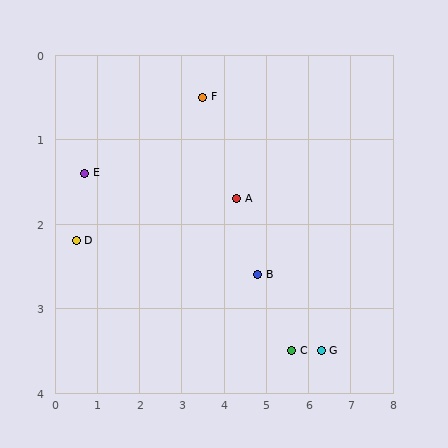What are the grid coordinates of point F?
Point F is at approximately (3.5, 0.5).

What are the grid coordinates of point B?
Point B is at approximately (4.8, 2.6).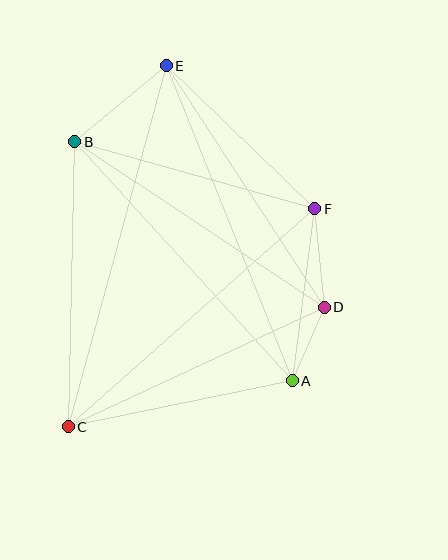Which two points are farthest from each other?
Points C and E are farthest from each other.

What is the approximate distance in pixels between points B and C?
The distance between B and C is approximately 285 pixels.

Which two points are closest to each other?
Points A and D are closest to each other.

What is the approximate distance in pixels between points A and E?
The distance between A and E is approximately 339 pixels.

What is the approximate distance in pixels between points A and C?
The distance between A and C is approximately 229 pixels.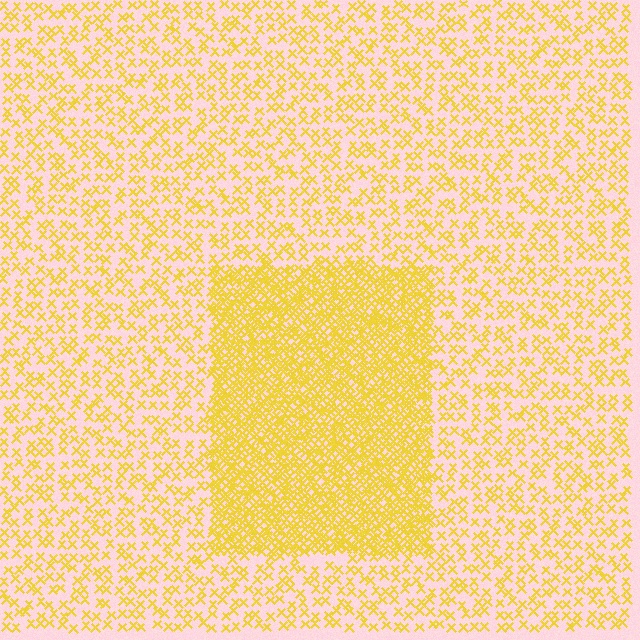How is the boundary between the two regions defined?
The boundary is defined by a change in element density (approximately 2.8x ratio). All elements are the same color, size, and shape.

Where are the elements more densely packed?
The elements are more densely packed inside the rectangle boundary.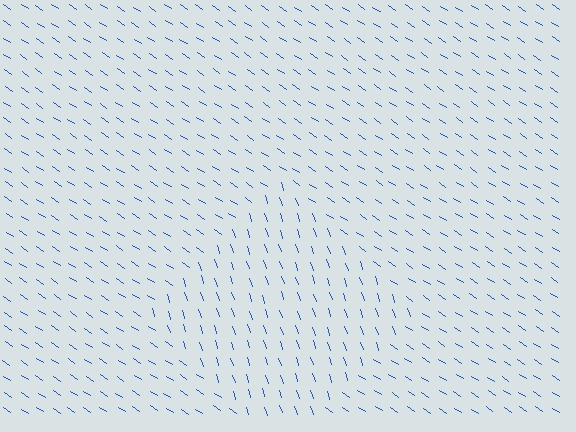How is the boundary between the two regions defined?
The boundary is defined purely by a change in line orientation (approximately 38 degrees difference). All lines are the same color and thickness.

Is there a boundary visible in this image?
Yes, there is a texture boundary formed by a change in line orientation.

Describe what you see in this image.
The image is filled with small blue line segments. A diamond region in the image has lines oriented differently from the surrounding lines, creating a visible texture boundary.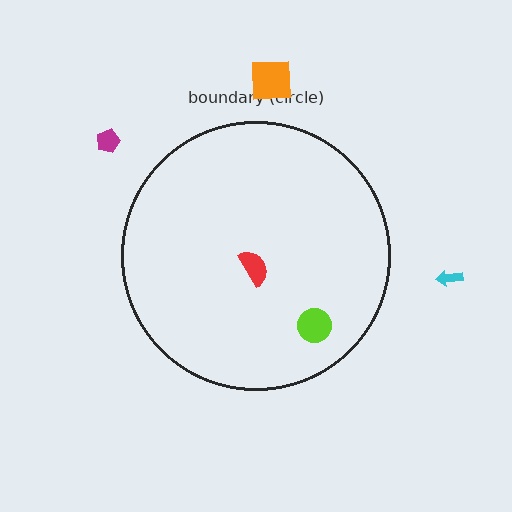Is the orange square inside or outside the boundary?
Outside.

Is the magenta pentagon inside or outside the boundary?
Outside.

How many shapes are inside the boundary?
2 inside, 3 outside.